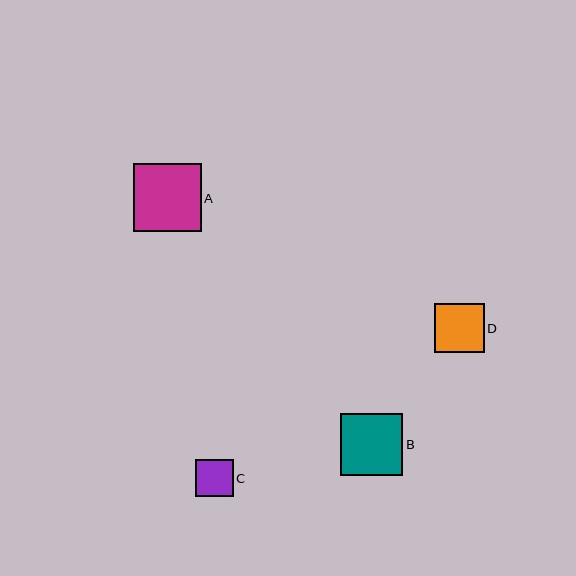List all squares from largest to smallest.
From largest to smallest: A, B, D, C.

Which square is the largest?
Square A is the largest with a size of approximately 68 pixels.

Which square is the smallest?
Square C is the smallest with a size of approximately 38 pixels.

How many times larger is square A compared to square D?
Square A is approximately 1.4 times the size of square D.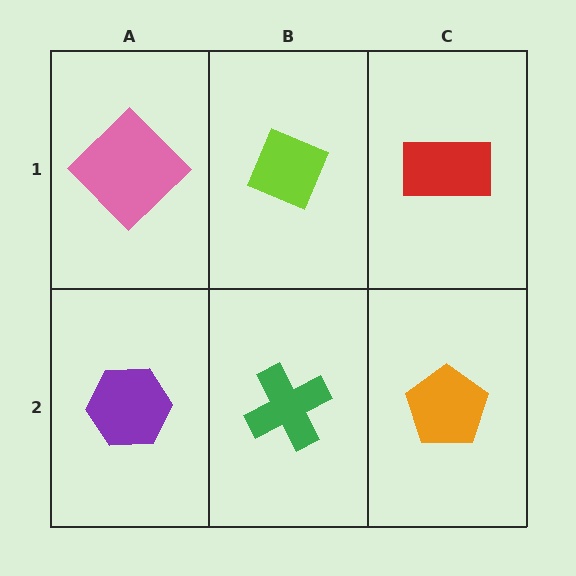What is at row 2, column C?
An orange pentagon.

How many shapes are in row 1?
3 shapes.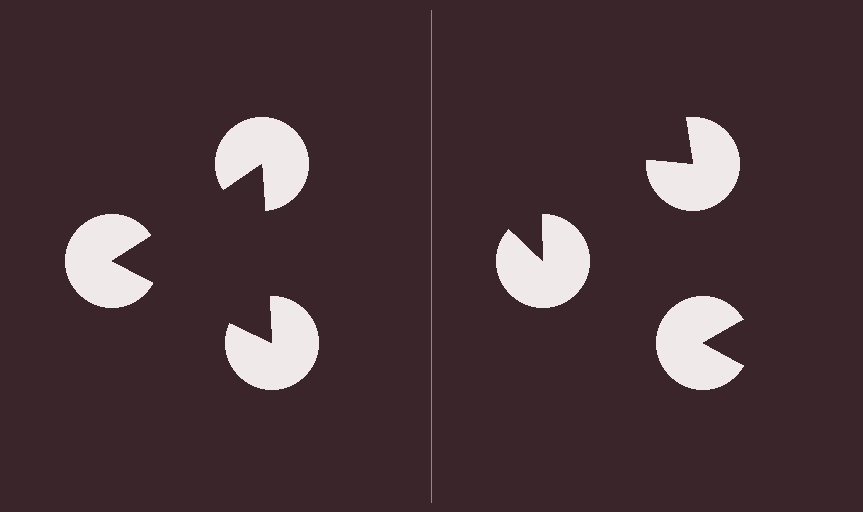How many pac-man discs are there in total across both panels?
6 — 3 on each side.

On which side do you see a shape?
An illusory triangle appears on the left side. On the right side the wedge cuts are rotated, so no coherent shape forms.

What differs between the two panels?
The pac-man discs are positioned identically on both sides; only the wedge orientations differ. On the left they align to a triangle; on the right they are misaligned.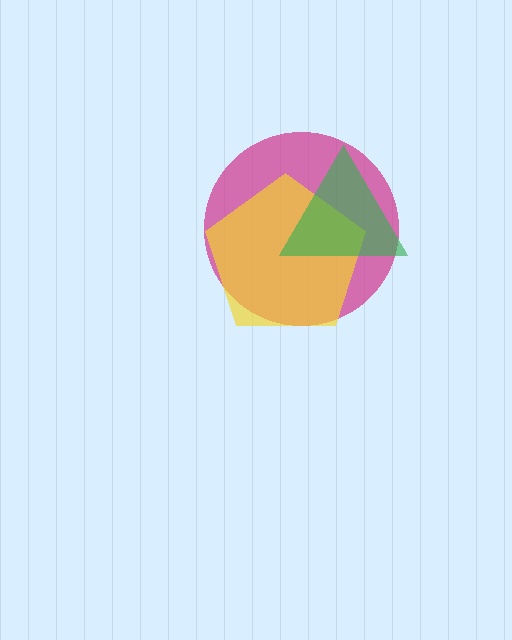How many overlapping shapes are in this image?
There are 3 overlapping shapes in the image.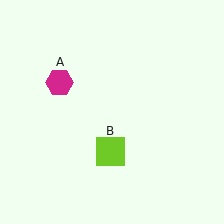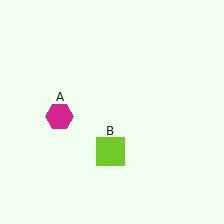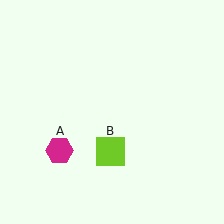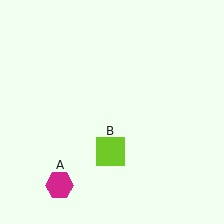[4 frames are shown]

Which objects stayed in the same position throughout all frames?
Lime square (object B) remained stationary.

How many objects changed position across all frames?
1 object changed position: magenta hexagon (object A).